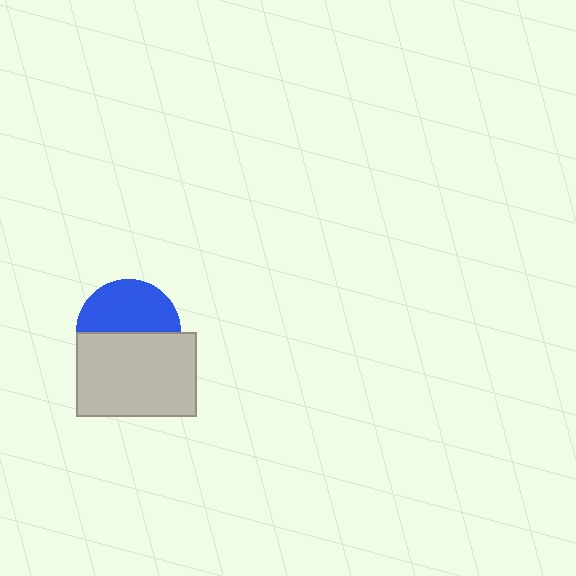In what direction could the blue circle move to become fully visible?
The blue circle could move up. That would shift it out from behind the light gray rectangle entirely.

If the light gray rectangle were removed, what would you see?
You would see the complete blue circle.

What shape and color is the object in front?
The object in front is a light gray rectangle.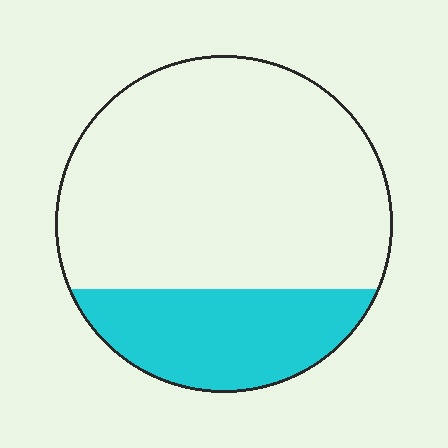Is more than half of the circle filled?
No.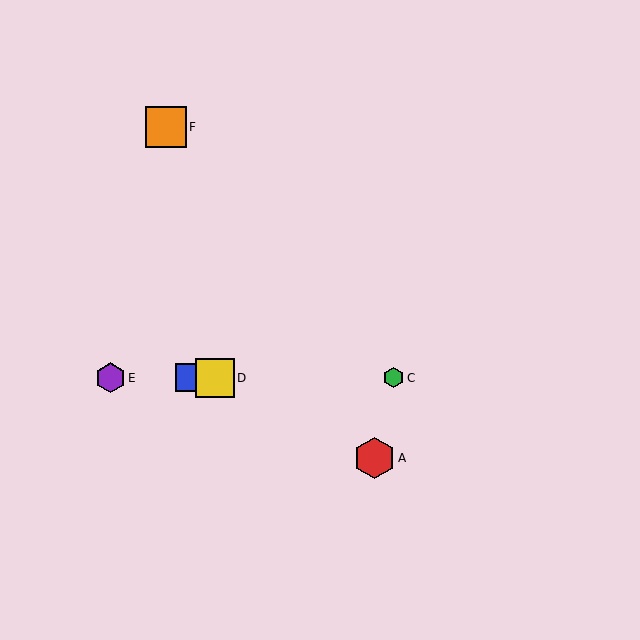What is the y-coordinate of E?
Object E is at y≈378.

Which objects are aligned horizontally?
Objects B, C, D, E are aligned horizontally.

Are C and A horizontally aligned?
No, C is at y≈378 and A is at y≈458.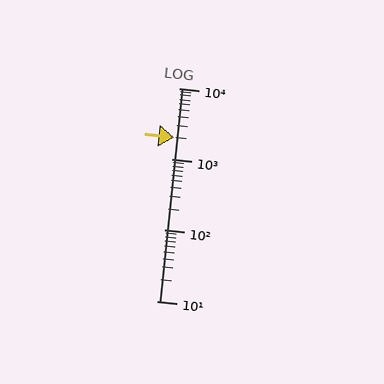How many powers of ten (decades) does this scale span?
The scale spans 3 decades, from 10 to 10000.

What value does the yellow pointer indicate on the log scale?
The pointer indicates approximately 2000.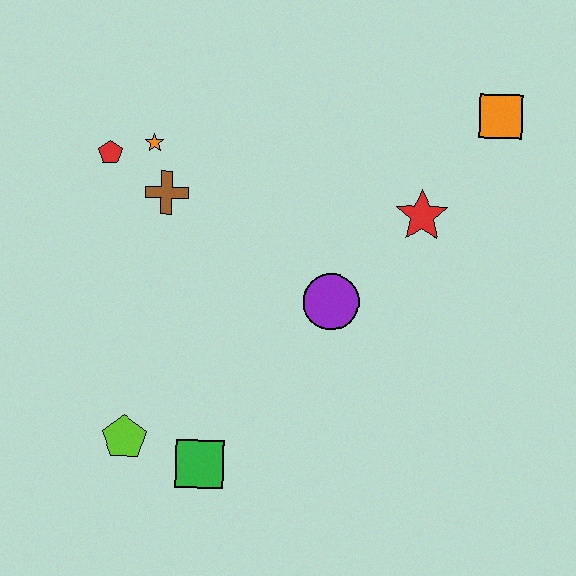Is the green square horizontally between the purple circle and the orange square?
No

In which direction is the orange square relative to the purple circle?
The orange square is above the purple circle.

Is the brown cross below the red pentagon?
Yes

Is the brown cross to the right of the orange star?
Yes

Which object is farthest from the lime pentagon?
The orange square is farthest from the lime pentagon.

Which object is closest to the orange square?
The red star is closest to the orange square.